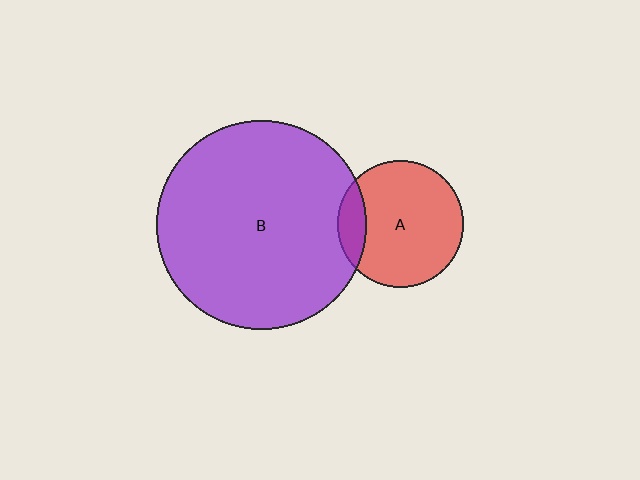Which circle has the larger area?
Circle B (purple).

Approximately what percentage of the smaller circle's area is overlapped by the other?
Approximately 15%.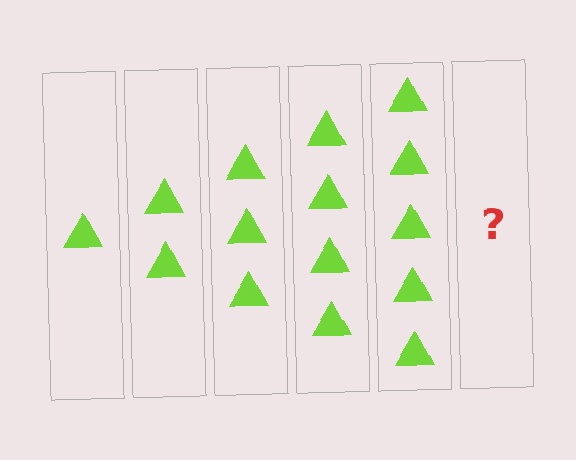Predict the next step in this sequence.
The next step is 6 triangles.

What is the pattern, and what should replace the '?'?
The pattern is that each step adds one more triangle. The '?' should be 6 triangles.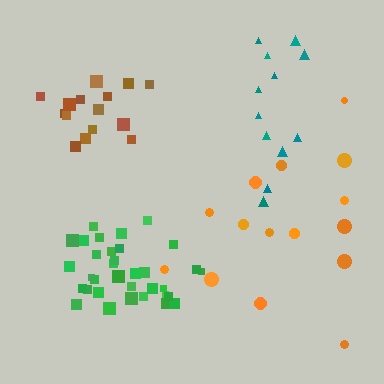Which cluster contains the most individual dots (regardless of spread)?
Green (34).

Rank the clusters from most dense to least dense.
green, brown, teal, orange.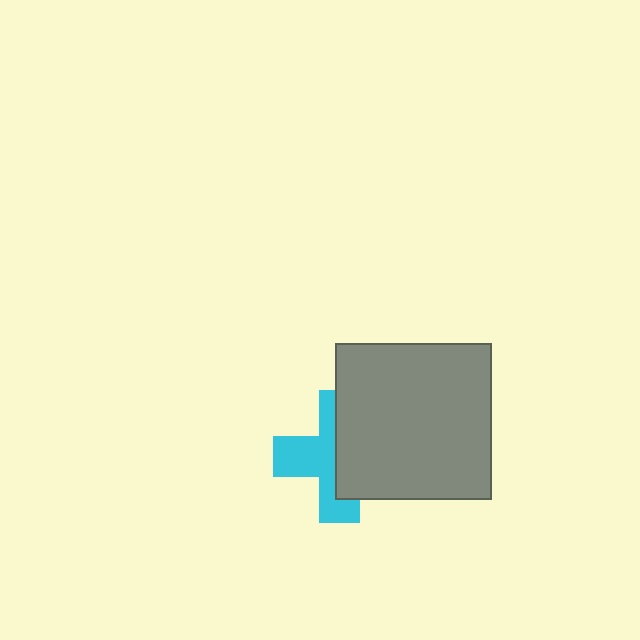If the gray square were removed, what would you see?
You would see the complete cyan cross.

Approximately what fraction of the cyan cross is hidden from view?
Roughly 50% of the cyan cross is hidden behind the gray square.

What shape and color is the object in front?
The object in front is a gray square.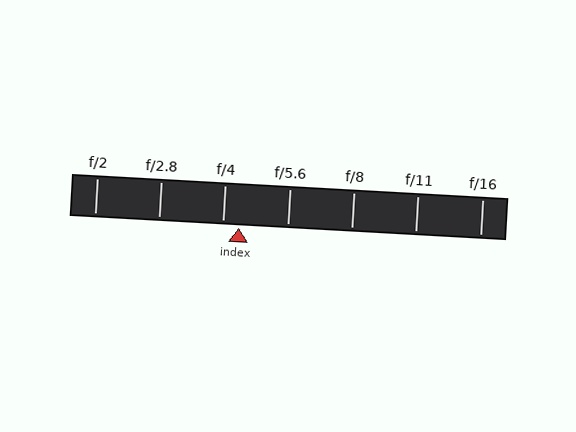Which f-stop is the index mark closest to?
The index mark is closest to f/4.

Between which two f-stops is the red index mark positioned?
The index mark is between f/4 and f/5.6.